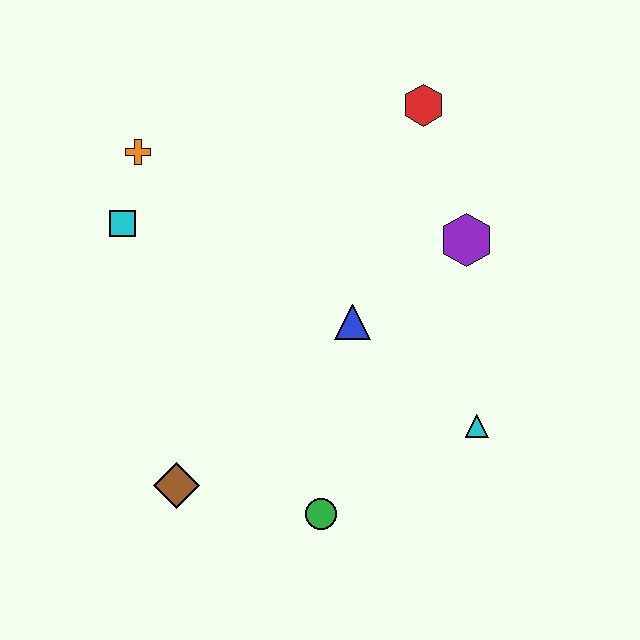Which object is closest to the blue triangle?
The purple hexagon is closest to the blue triangle.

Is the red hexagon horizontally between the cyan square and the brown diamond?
No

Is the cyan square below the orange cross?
Yes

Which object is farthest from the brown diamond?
The red hexagon is farthest from the brown diamond.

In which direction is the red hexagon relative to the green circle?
The red hexagon is above the green circle.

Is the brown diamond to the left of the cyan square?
No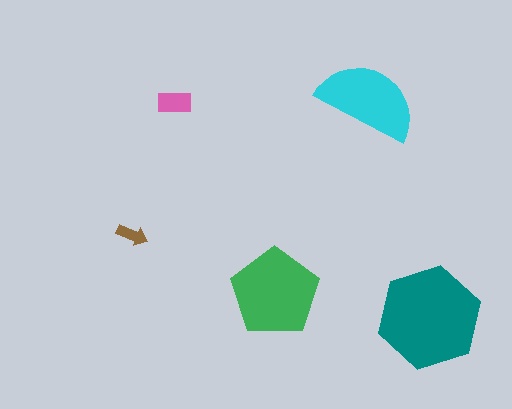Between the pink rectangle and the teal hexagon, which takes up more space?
The teal hexagon.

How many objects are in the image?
There are 5 objects in the image.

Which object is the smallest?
The brown arrow.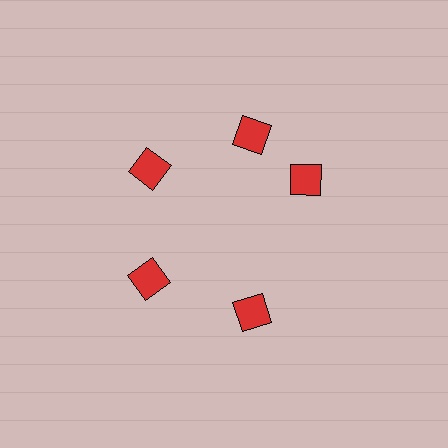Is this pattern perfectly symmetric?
No. The 5 red squares are arranged in a ring, but one element near the 3 o'clock position is rotated out of alignment along the ring, breaking the 5-fold rotational symmetry.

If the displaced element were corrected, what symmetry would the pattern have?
It would have 5-fold rotational symmetry — the pattern would map onto itself every 72 degrees.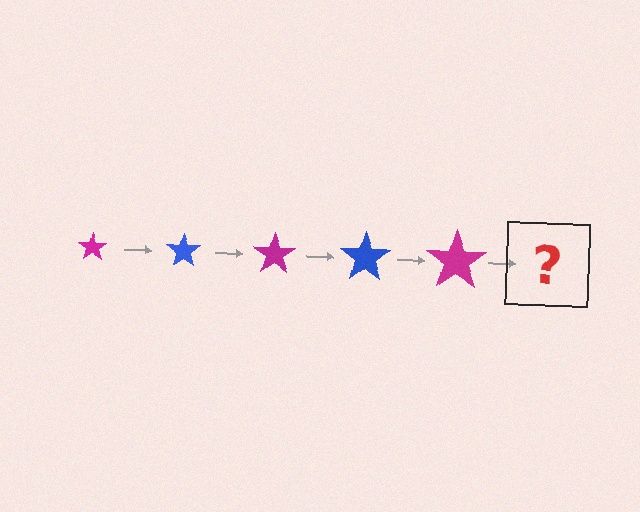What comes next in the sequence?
The next element should be a blue star, larger than the previous one.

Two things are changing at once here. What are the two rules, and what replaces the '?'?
The two rules are that the star grows larger each step and the color cycles through magenta and blue. The '?' should be a blue star, larger than the previous one.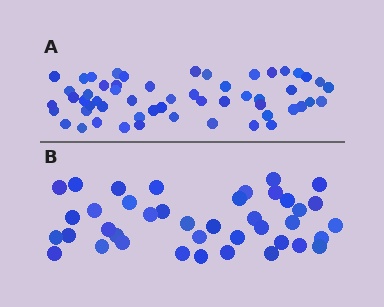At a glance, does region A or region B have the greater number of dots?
Region A (the top region) has more dots.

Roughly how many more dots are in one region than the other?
Region A has approximately 15 more dots than region B.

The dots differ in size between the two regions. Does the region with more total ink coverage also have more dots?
No. Region B has more total ink coverage because its dots are larger, but region A actually contains more individual dots. Total area can be misleading — the number of items is what matters here.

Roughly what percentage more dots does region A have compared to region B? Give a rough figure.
About 40% more.